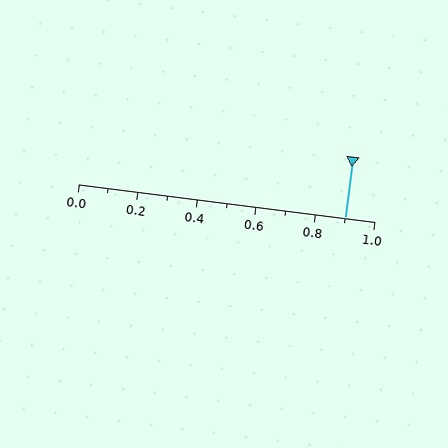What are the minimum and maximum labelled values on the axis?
The axis runs from 0.0 to 1.0.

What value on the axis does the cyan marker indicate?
The marker indicates approximately 0.9.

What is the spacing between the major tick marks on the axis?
The major ticks are spaced 0.2 apart.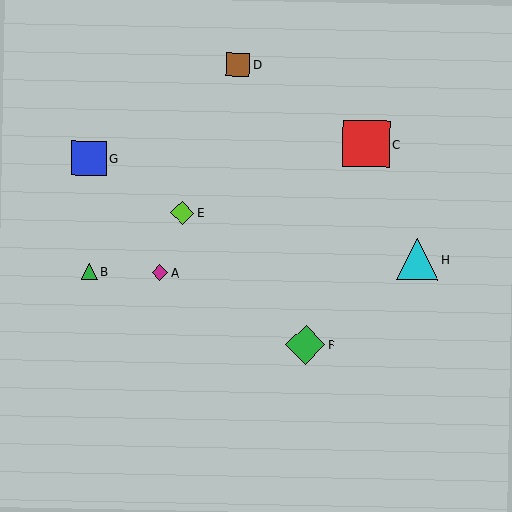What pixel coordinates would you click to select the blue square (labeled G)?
Click at (89, 158) to select the blue square G.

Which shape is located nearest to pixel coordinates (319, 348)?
The green diamond (labeled F) at (306, 345) is nearest to that location.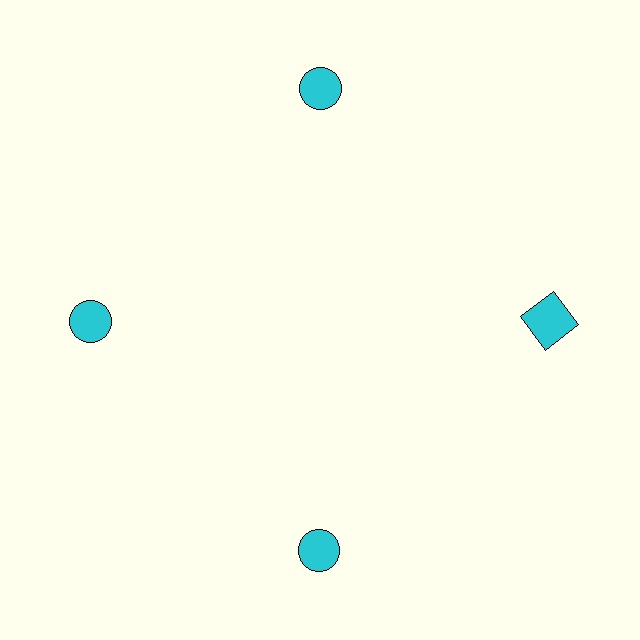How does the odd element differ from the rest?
It has a different shape: square instead of circle.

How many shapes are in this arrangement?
There are 4 shapes arranged in a ring pattern.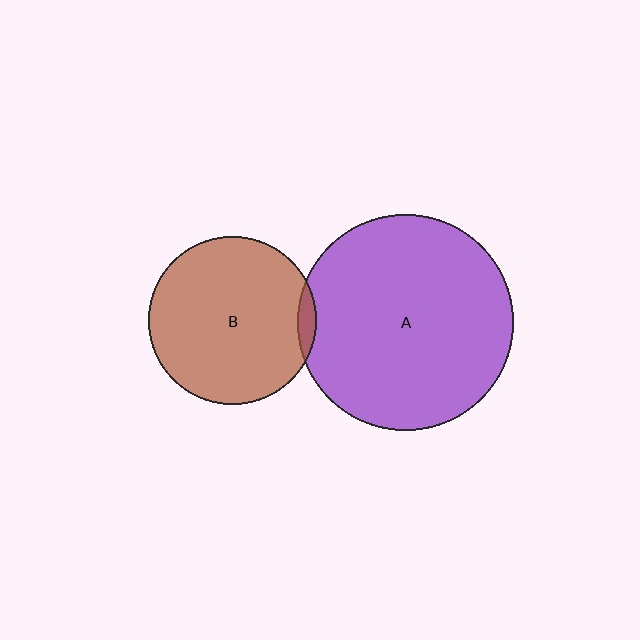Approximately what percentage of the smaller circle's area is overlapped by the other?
Approximately 5%.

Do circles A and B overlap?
Yes.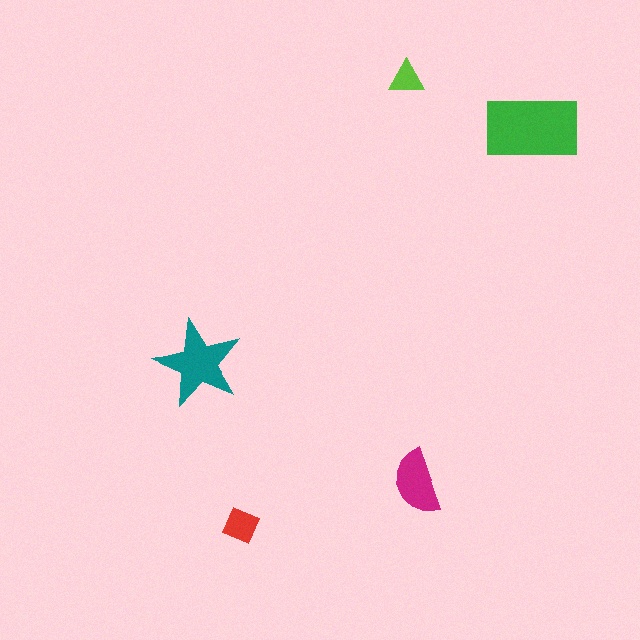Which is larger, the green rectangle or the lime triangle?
The green rectangle.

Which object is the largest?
The green rectangle.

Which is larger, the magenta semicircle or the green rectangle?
The green rectangle.